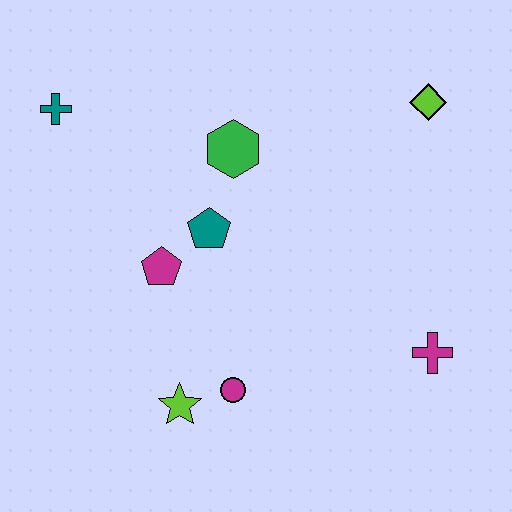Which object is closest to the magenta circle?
The lime star is closest to the magenta circle.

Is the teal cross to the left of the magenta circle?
Yes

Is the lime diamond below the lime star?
No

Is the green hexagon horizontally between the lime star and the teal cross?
No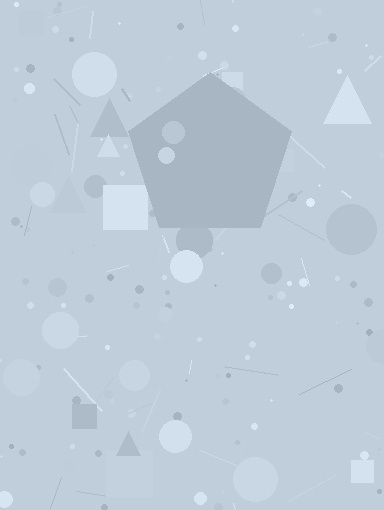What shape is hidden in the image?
A pentagon is hidden in the image.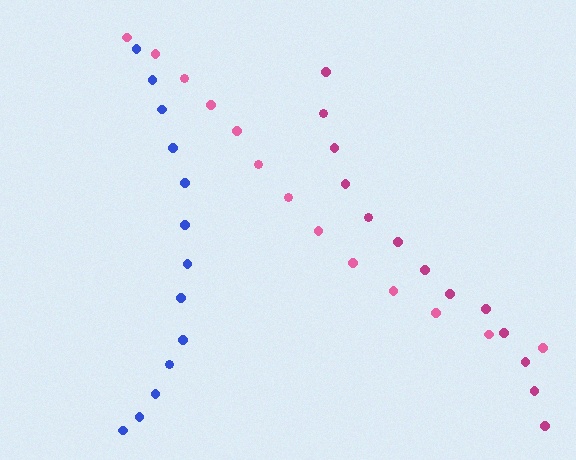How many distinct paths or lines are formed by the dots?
There are 3 distinct paths.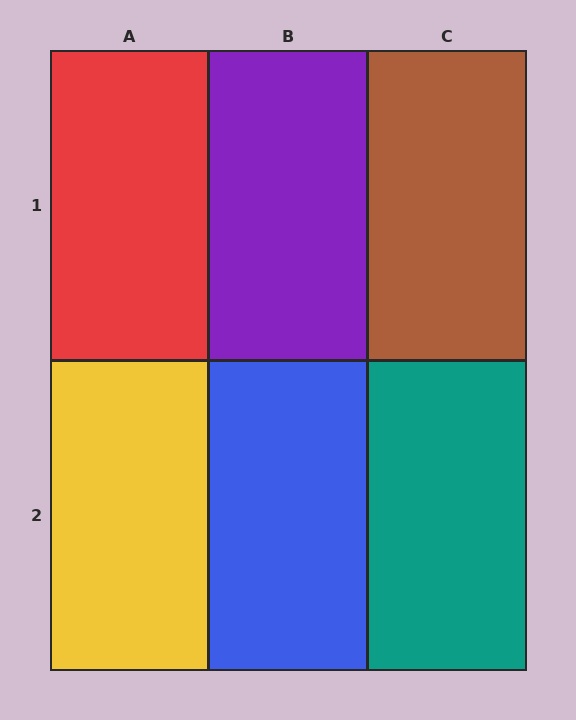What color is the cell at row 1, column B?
Purple.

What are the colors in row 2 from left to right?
Yellow, blue, teal.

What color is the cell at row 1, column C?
Brown.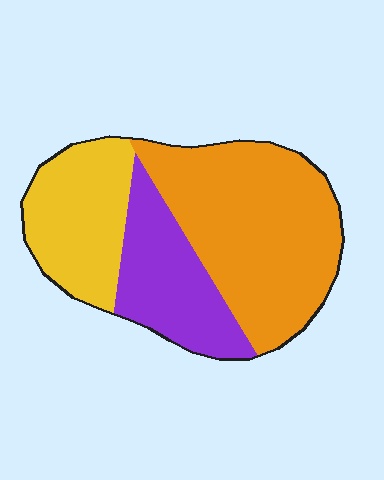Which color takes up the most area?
Orange, at roughly 50%.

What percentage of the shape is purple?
Purple covers 24% of the shape.